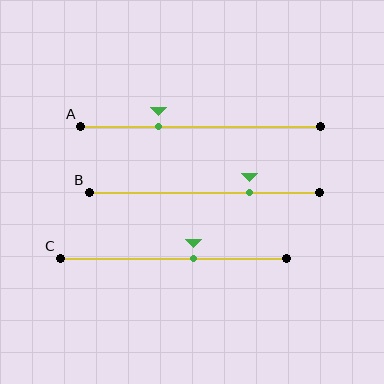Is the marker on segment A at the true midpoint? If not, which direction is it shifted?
No, the marker on segment A is shifted to the left by about 18% of the segment length.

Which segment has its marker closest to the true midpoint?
Segment C has its marker closest to the true midpoint.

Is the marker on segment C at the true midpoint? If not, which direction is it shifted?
No, the marker on segment C is shifted to the right by about 9% of the segment length.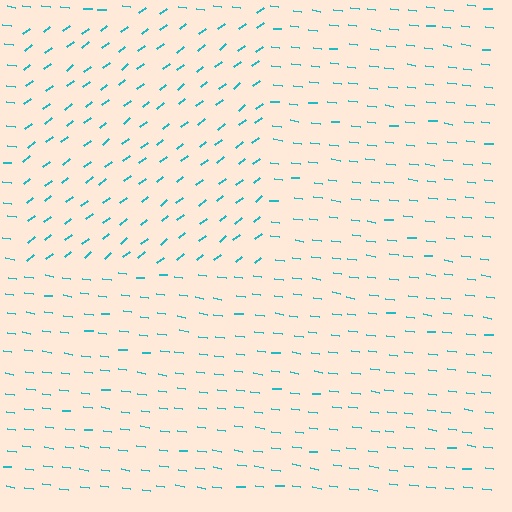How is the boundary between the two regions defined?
The boundary is defined purely by a change in line orientation (approximately 45 degrees difference). All lines are the same color and thickness.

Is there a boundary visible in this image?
Yes, there is a texture boundary formed by a change in line orientation.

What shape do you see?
I see a rectangle.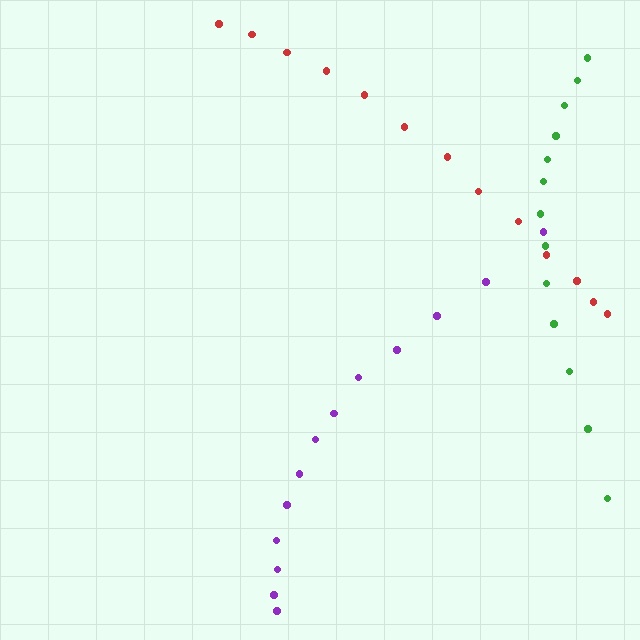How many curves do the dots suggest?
There are 3 distinct paths.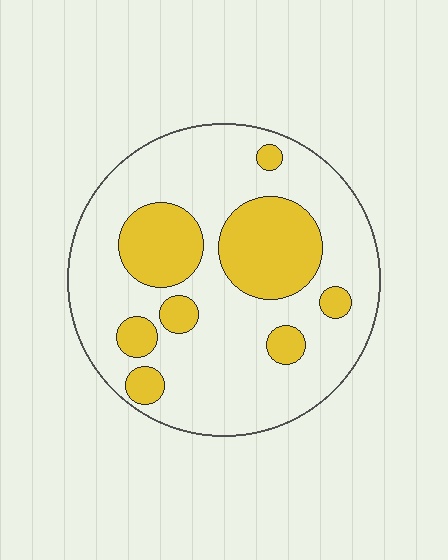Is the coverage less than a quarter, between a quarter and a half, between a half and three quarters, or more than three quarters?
Between a quarter and a half.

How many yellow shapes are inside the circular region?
8.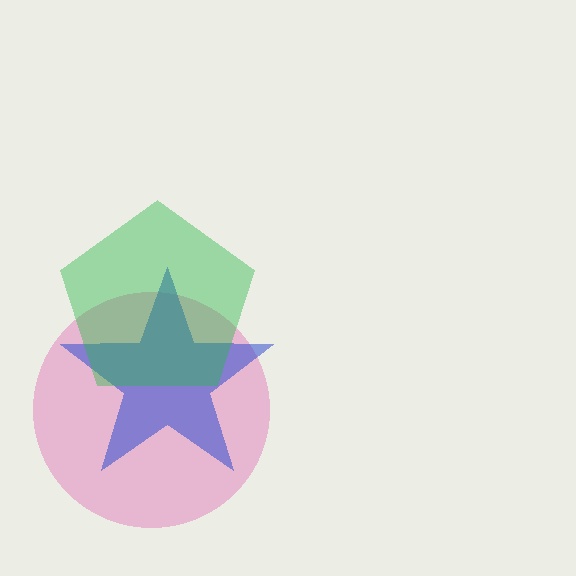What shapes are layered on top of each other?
The layered shapes are: a pink circle, a blue star, a green pentagon.